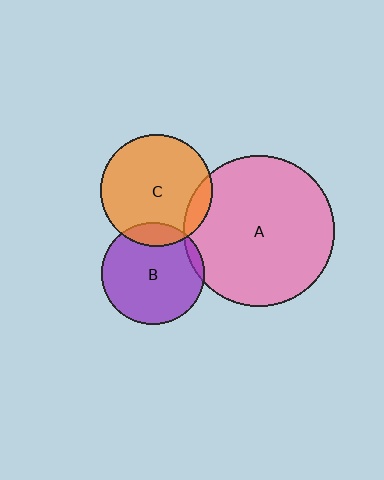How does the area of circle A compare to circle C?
Approximately 1.8 times.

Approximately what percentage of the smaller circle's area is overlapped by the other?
Approximately 15%.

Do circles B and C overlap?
Yes.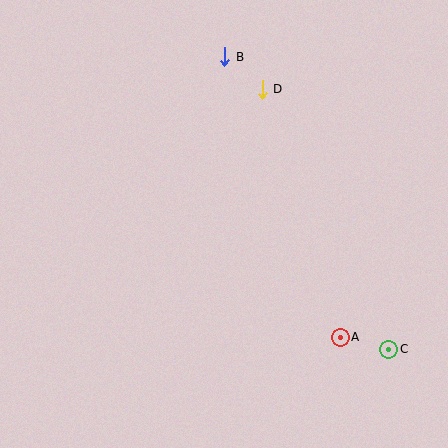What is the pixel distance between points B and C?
The distance between B and C is 335 pixels.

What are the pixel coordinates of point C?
Point C is at (389, 349).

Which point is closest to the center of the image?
Point D at (262, 89) is closest to the center.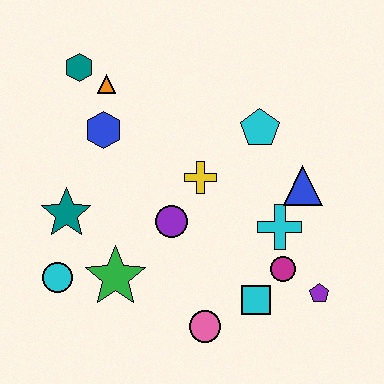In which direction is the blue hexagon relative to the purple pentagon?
The blue hexagon is to the left of the purple pentagon.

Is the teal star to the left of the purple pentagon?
Yes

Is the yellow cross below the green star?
No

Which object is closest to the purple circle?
The yellow cross is closest to the purple circle.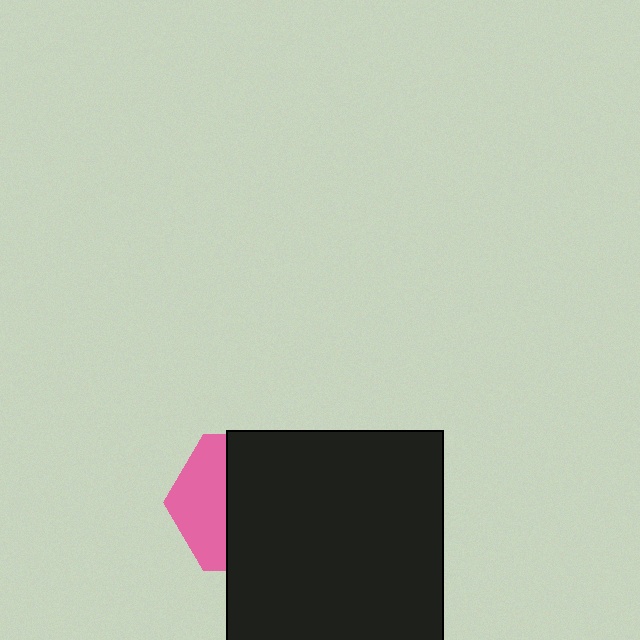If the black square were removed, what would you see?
You would see the complete pink hexagon.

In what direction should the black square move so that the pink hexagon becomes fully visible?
The black square should move right. That is the shortest direction to clear the overlap and leave the pink hexagon fully visible.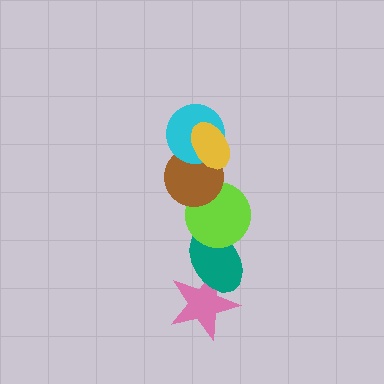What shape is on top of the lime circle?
The brown circle is on top of the lime circle.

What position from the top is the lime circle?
The lime circle is 4th from the top.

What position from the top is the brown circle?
The brown circle is 3rd from the top.